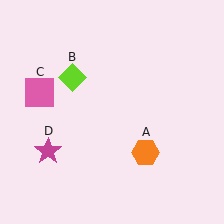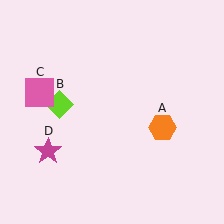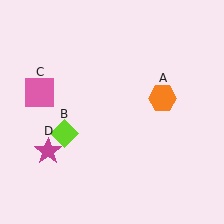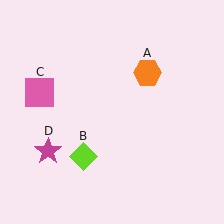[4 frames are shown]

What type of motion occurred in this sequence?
The orange hexagon (object A), lime diamond (object B) rotated counterclockwise around the center of the scene.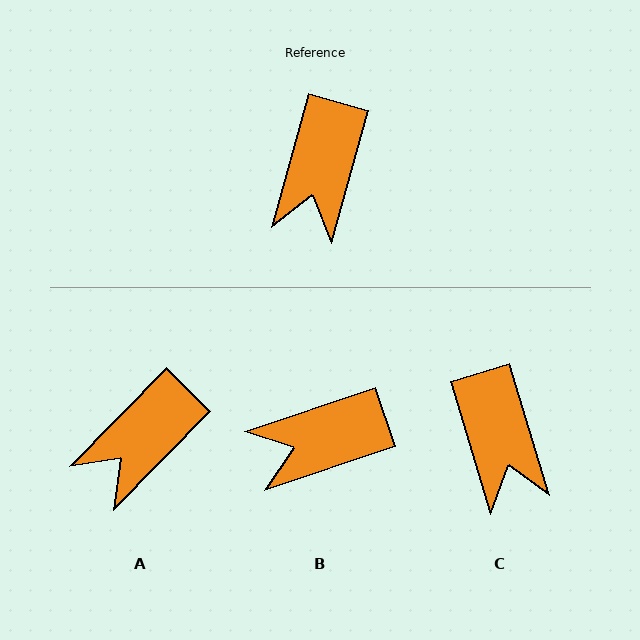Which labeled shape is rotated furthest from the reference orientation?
B, about 56 degrees away.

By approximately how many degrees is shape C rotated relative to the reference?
Approximately 33 degrees counter-clockwise.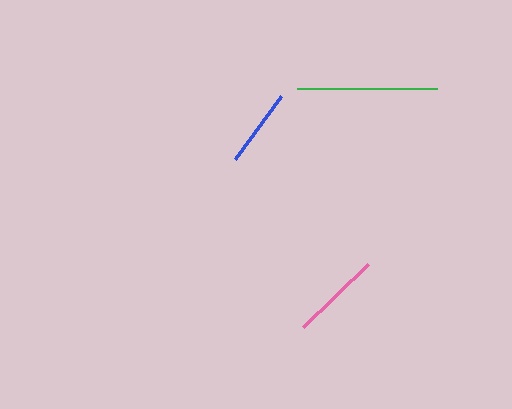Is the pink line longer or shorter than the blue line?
The pink line is longer than the blue line.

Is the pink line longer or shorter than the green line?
The green line is longer than the pink line.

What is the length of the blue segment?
The blue segment is approximately 78 pixels long.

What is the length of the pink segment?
The pink segment is approximately 90 pixels long.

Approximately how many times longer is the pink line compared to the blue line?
The pink line is approximately 1.2 times the length of the blue line.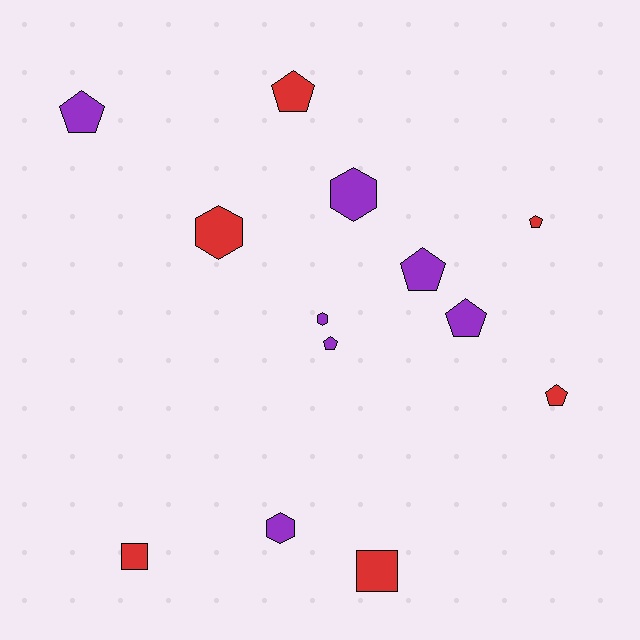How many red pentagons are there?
There are 3 red pentagons.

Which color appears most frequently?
Purple, with 7 objects.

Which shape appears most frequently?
Pentagon, with 7 objects.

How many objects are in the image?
There are 13 objects.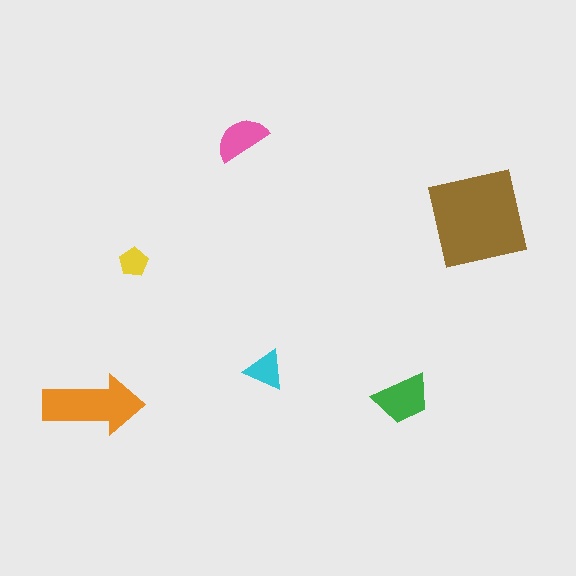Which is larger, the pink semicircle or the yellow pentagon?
The pink semicircle.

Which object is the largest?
The brown square.